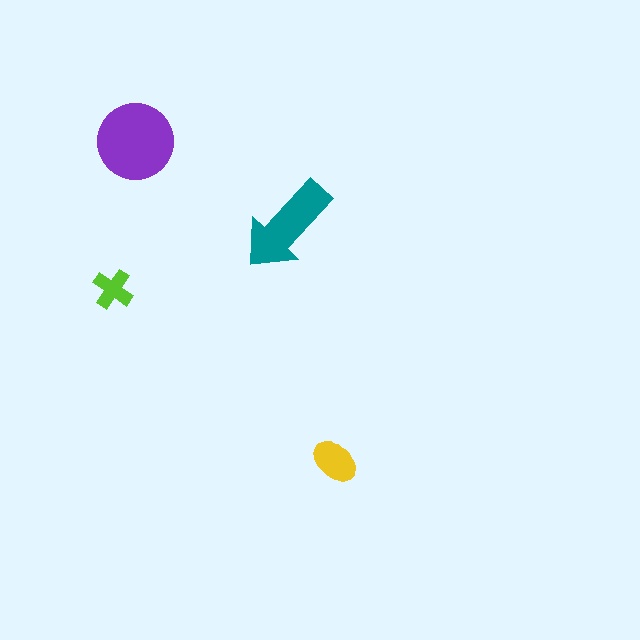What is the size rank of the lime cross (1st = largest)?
4th.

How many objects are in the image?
There are 4 objects in the image.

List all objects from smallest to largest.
The lime cross, the yellow ellipse, the teal arrow, the purple circle.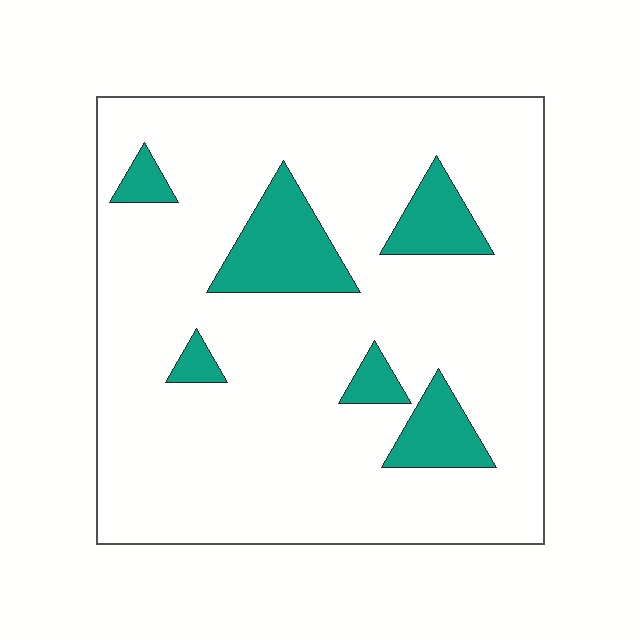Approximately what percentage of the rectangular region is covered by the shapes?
Approximately 15%.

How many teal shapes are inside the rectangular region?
6.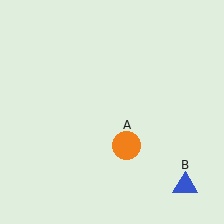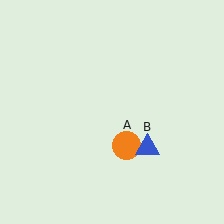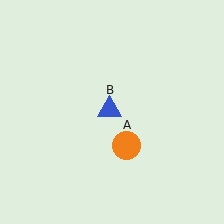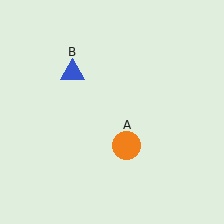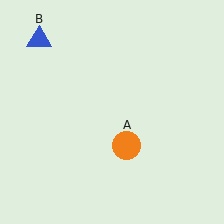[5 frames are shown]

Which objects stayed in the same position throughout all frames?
Orange circle (object A) remained stationary.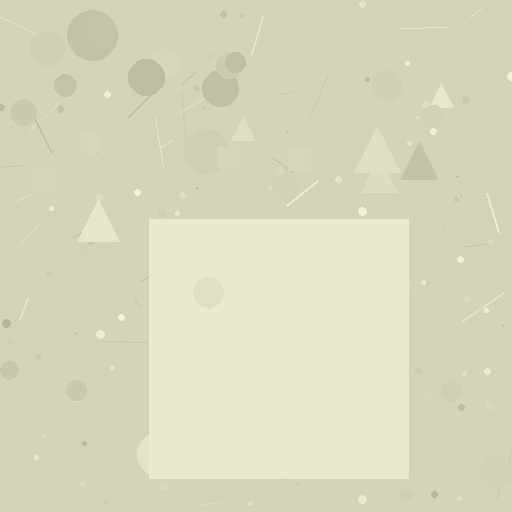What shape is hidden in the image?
A square is hidden in the image.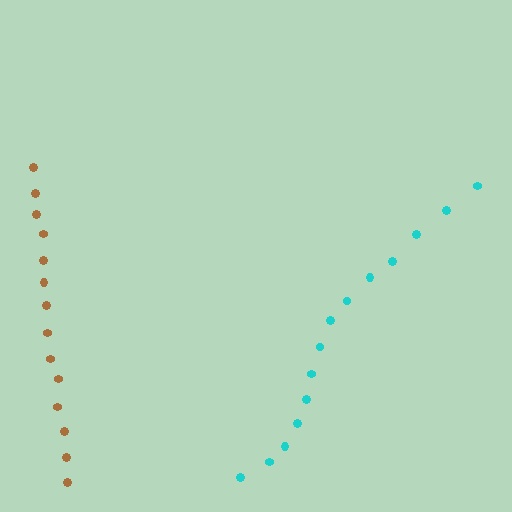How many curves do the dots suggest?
There are 2 distinct paths.